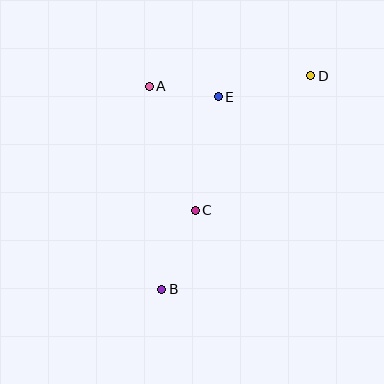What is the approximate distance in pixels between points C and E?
The distance between C and E is approximately 116 pixels.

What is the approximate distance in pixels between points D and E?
The distance between D and E is approximately 95 pixels.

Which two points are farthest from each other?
Points B and D are farthest from each other.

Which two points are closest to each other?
Points A and E are closest to each other.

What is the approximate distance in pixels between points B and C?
The distance between B and C is approximately 86 pixels.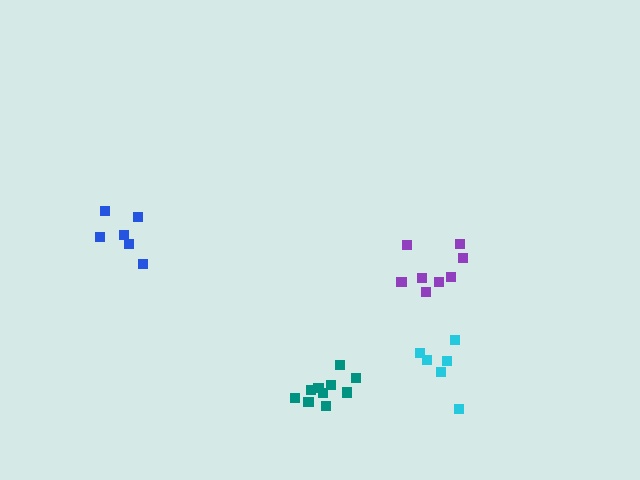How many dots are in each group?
Group 1: 6 dots, Group 2: 11 dots, Group 3: 8 dots, Group 4: 6 dots (31 total).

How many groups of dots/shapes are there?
There are 4 groups.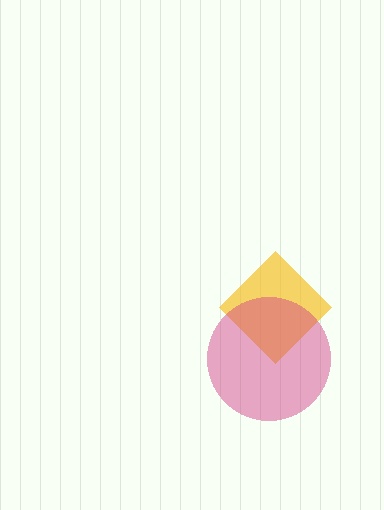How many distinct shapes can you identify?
There are 2 distinct shapes: a yellow diamond, a magenta circle.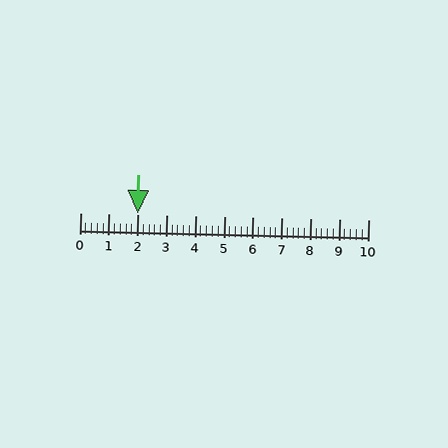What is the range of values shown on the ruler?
The ruler shows values from 0 to 10.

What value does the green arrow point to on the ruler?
The green arrow points to approximately 2.0.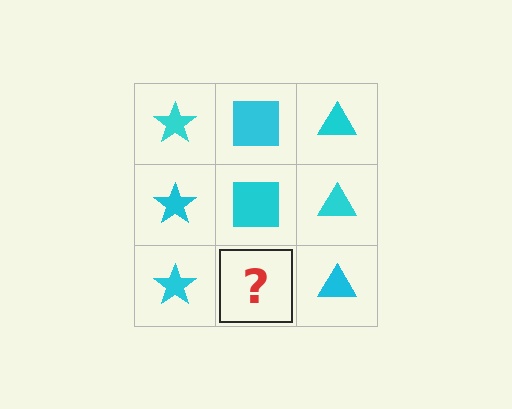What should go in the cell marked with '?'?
The missing cell should contain a cyan square.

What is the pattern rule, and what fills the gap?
The rule is that each column has a consistent shape. The gap should be filled with a cyan square.